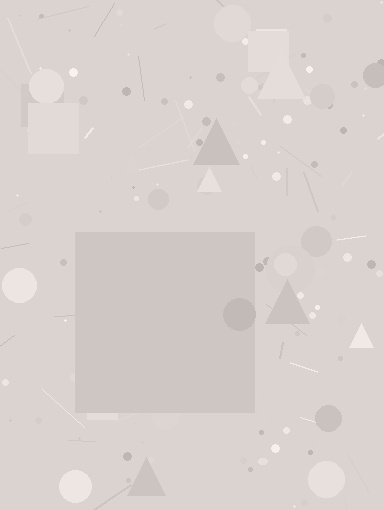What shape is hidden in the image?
A square is hidden in the image.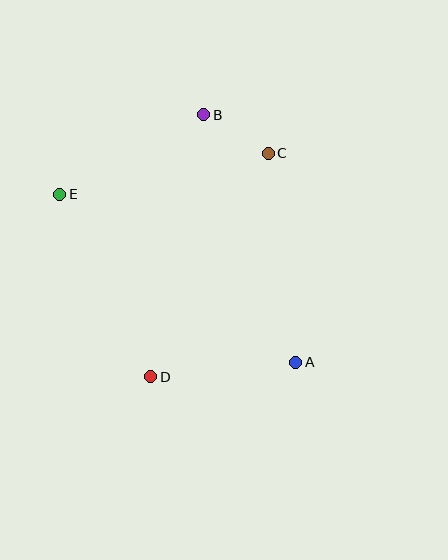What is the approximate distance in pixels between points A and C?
The distance between A and C is approximately 211 pixels.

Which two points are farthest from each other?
Points A and E are farthest from each other.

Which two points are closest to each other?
Points B and C are closest to each other.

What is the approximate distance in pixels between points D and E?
The distance between D and E is approximately 204 pixels.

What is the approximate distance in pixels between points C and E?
The distance between C and E is approximately 212 pixels.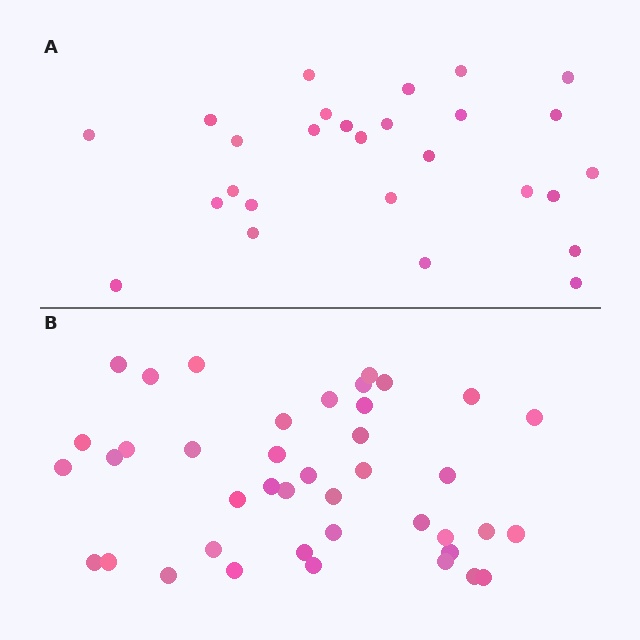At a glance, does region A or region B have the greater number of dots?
Region B (the bottom region) has more dots.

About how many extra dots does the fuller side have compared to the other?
Region B has approximately 15 more dots than region A.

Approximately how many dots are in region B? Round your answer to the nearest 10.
About 40 dots. (The exact count is 41, which rounds to 40.)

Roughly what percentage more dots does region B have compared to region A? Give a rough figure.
About 50% more.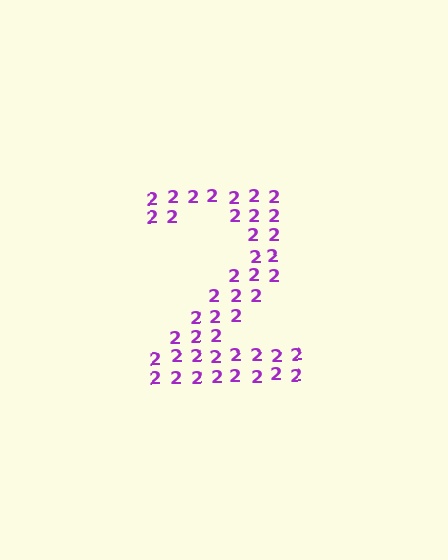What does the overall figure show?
The overall figure shows the digit 2.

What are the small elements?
The small elements are digit 2's.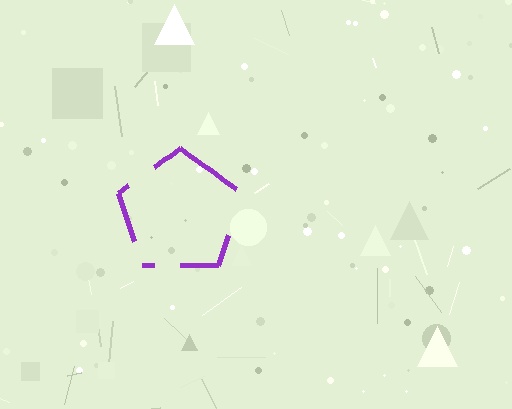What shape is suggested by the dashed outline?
The dashed outline suggests a pentagon.